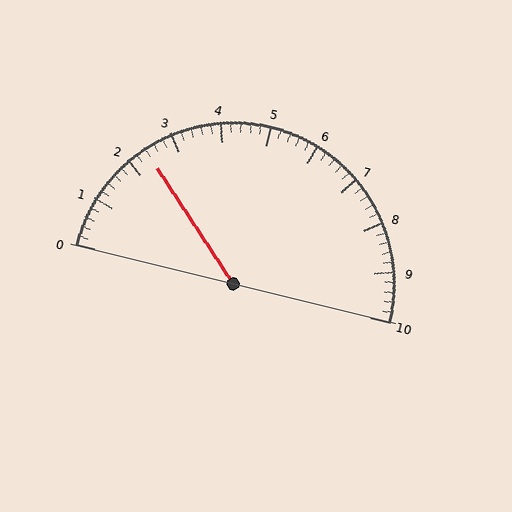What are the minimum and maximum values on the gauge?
The gauge ranges from 0 to 10.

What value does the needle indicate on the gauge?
The needle indicates approximately 2.4.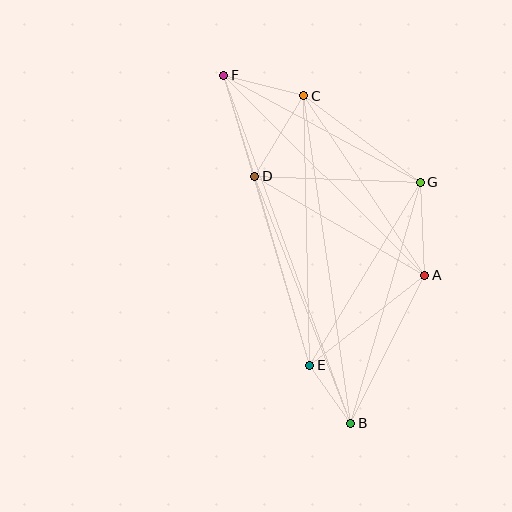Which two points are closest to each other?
Points B and E are closest to each other.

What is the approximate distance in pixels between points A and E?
The distance between A and E is approximately 146 pixels.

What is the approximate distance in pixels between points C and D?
The distance between C and D is approximately 94 pixels.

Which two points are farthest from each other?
Points B and F are farthest from each other.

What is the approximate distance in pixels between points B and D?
The distance between B and D is approximately 265 pixels.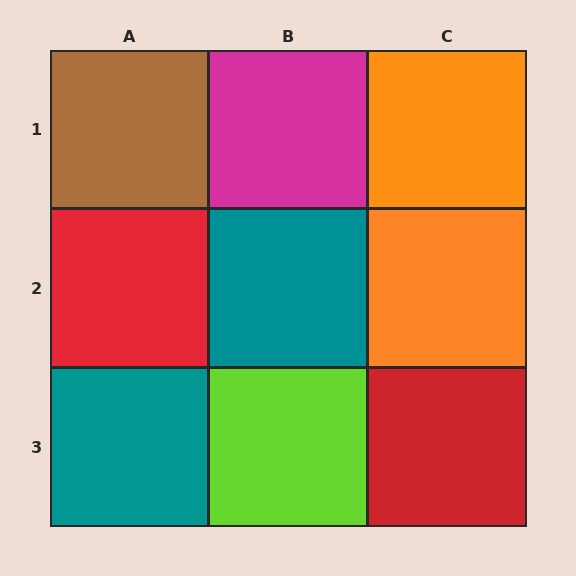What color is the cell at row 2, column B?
Teal.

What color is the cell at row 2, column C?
Orange.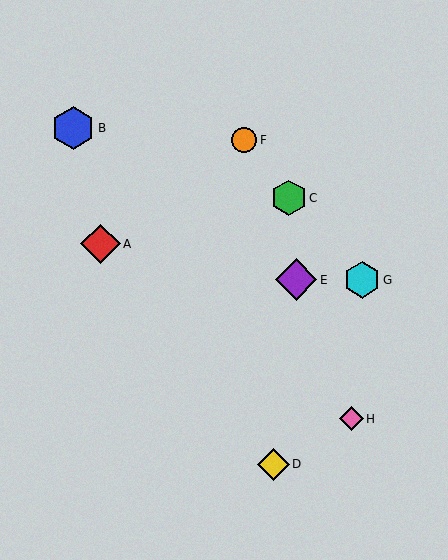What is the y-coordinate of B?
Object B is at y≈128.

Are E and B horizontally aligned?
No, E is at y≈280 and B is at y≈128.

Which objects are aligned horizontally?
Objects E, G are aligned horizontally.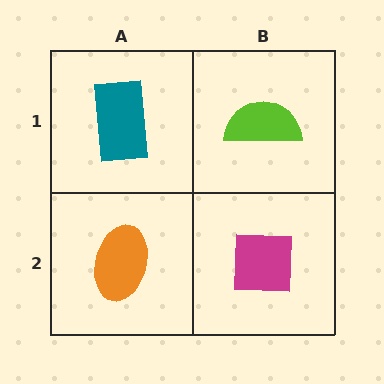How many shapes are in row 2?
2 shapes.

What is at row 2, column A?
An orange ellipse.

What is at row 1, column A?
A teal rectangle.